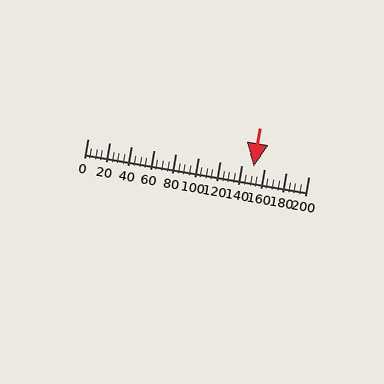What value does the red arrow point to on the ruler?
The red arrow points to approximately 150.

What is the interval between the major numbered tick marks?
The major tick marks are spaced 20 units apart.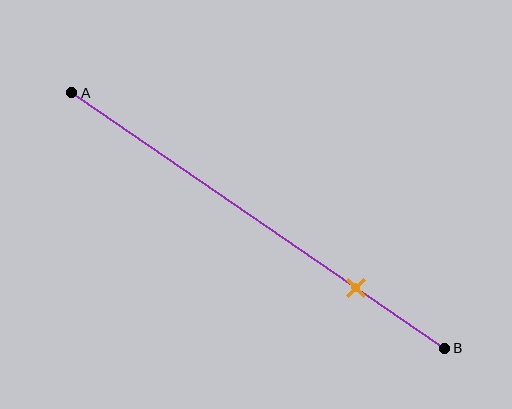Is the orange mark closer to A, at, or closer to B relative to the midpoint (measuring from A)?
The orange mark is closer to point B than the midpoint of segment AB.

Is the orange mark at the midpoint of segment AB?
No, the mark is at about 75% from A, not at the 50% midpoint.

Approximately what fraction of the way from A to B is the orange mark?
The orange mark is approximately 75% of the way from A to B.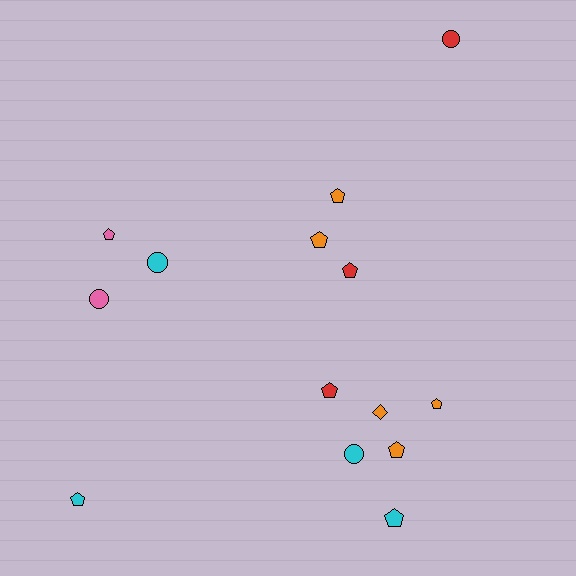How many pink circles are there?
There is 1 pink circle.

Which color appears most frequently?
Orange, with 5 objects.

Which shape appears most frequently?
Pentagon, with 9 objects.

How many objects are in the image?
There are 14 objects.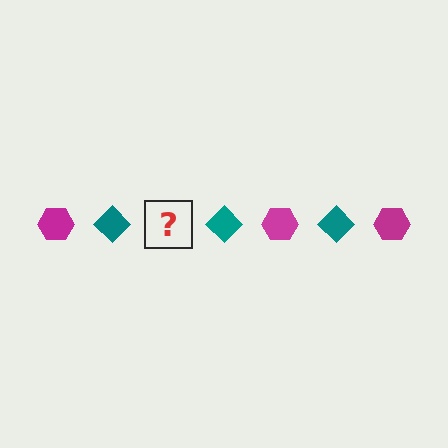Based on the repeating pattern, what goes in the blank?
The blank should be a magenta hexagon.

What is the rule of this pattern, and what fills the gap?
The rule is that the pattern alternates between magenta hexagon and teal diamond. The gap should be filled with a magenta hexagon.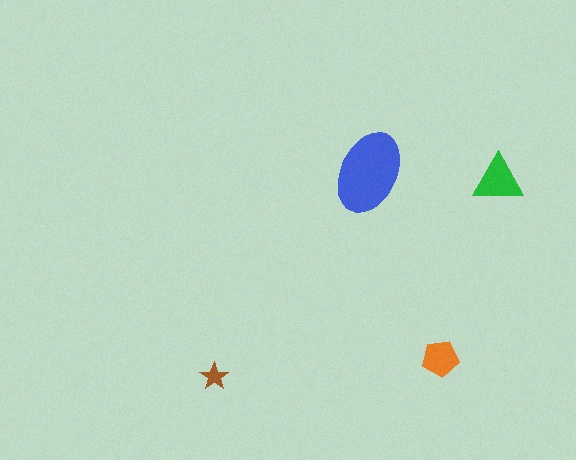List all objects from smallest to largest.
The brown star, the orange pentagon, the green triangle, the blue ellipse.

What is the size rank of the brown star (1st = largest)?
4th.